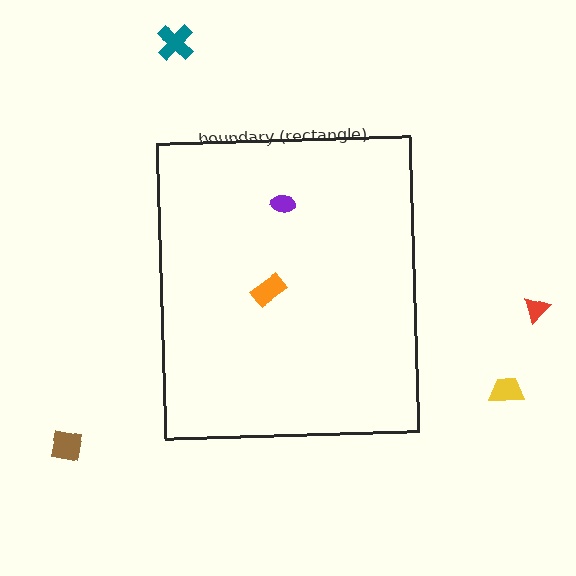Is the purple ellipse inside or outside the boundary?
Inside.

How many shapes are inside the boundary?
2 inside, 4 outside.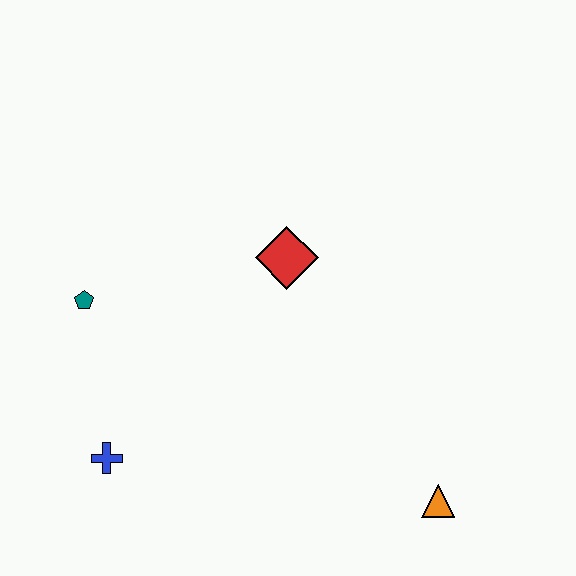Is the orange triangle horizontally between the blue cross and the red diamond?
No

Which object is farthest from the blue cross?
The orange triangle is farthest from the blue cross.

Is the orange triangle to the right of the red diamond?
Yes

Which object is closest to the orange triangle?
The red diamond is closest to the orange triangle.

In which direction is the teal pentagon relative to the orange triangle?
The teal pentagon is to the left of the orange triangle.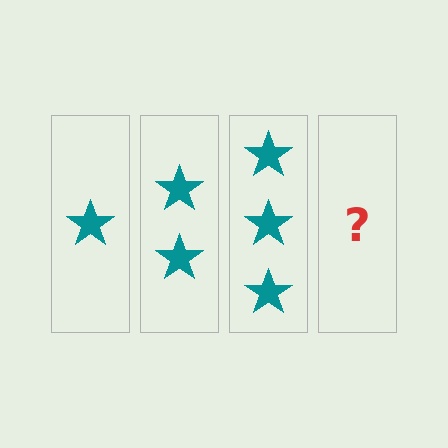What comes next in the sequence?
The next element should be 4 stars.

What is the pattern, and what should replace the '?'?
The pattern is that each step adds one more star. The '?' should be 4 stars.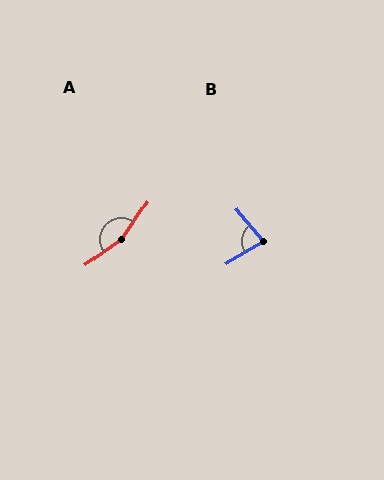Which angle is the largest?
A, at approximately 160 degrees.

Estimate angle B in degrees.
Approximately 80 degrees.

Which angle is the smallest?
B, at approximately 80 degrees.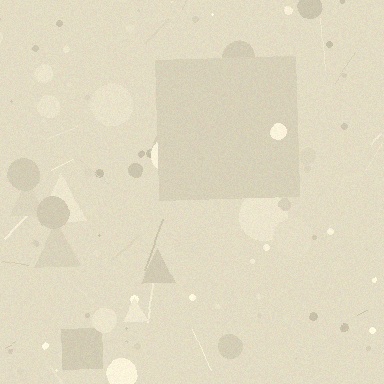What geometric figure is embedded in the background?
A square is embedded in the background.